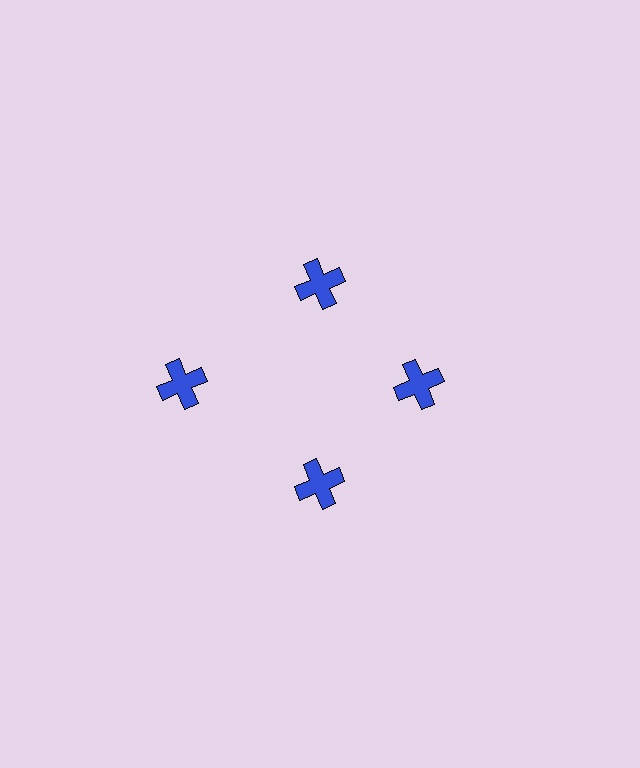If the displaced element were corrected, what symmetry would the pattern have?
It would have 4-fold rotational symmetry — the pattern would map onto itself every 90 degrees.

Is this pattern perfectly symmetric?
No. The 4 blue crosses are arranged in a ring, but one element near the 9 o'clock position is pushed outward from the center, breaking the 4-fold rotational symmetry.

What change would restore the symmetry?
The symmetry would be restored by moving it inward, back onto the ring so that all 4 crosses sit at equal angles and equal distance from the center.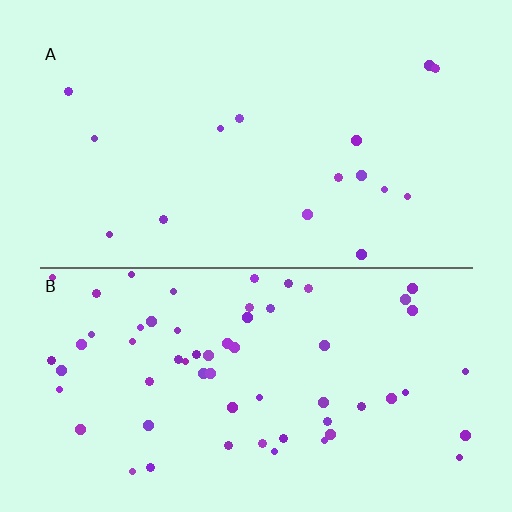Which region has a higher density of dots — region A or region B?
B (the bottom).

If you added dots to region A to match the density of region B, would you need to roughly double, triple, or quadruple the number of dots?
Approximately quadruple.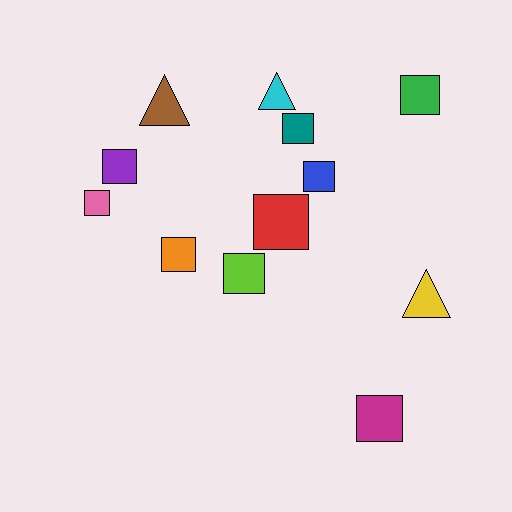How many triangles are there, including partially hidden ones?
There are 3 triangles.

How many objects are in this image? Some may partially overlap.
There are 12 objects.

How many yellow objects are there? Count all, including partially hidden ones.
There is 1 yellow object.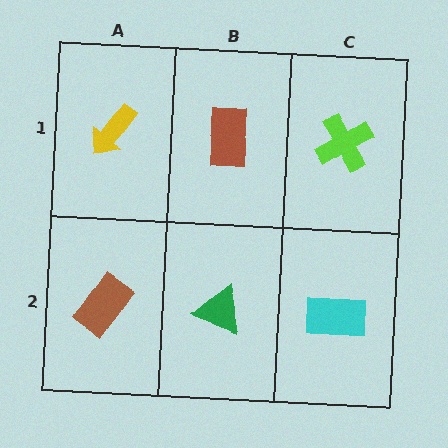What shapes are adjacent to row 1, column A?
A brown rectangle (row 2, column A), a brown rectangle (row 1, column B).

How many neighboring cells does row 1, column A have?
2.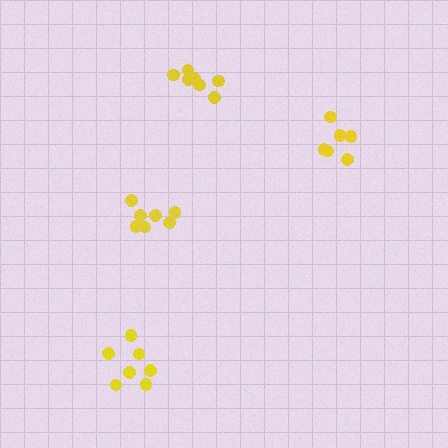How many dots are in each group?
Group 1: 7 dots, Group 2: 6 dots, Group 3: 7 dots, Group 4: 7 dots (27 total).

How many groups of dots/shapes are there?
There are 4 groups.